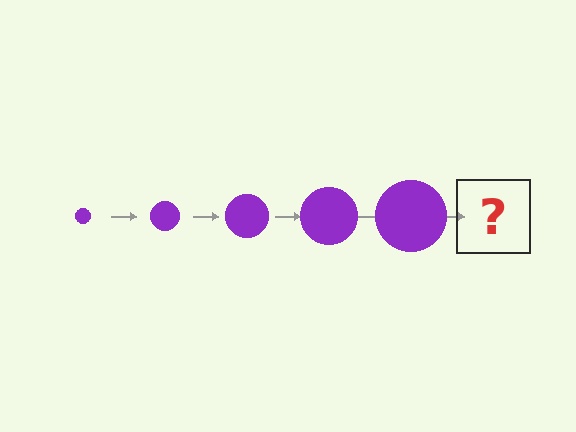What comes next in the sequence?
The next element should be a purple circle, larger than the previous one.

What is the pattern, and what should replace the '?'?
The pattern is that the circle gets progressively larger each step. The '?' should be a purple circle, larger than the previous one.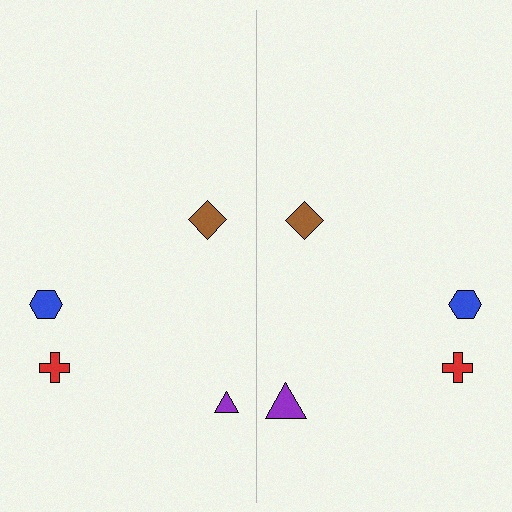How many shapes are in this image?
There are 8 shapes in this image.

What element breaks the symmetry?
The purple triangle on the right side has a different size than its mirror counterpart.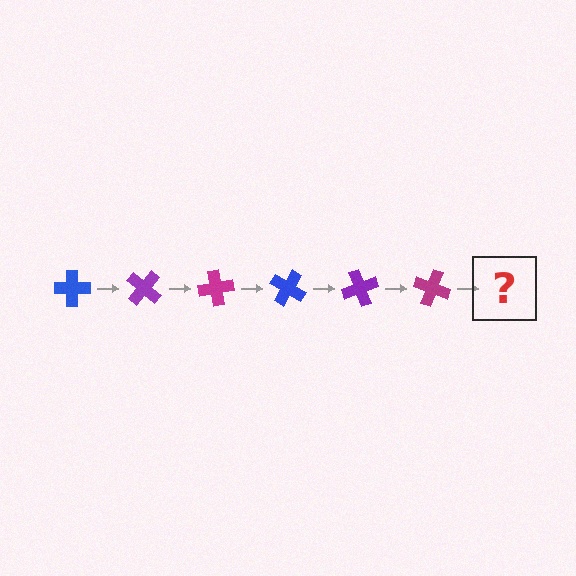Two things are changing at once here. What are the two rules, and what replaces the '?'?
The two rules are that it rotates 40 degrees each step and the color cycles through blue, purple, and magenta. The '?' should be a blue cross, rotated 240 degrees from the start.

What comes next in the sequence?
The next element should be a blue cross, rotated 240 degrees from the start.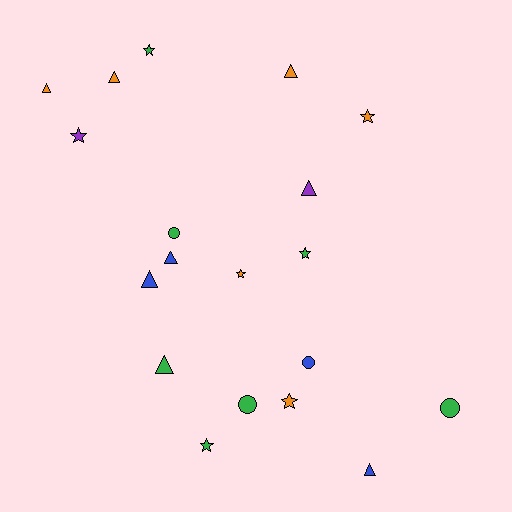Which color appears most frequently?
Green, with 7 objects.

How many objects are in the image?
There are 19 objects.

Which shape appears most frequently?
Triangle, with 8 objects.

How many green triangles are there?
There is 1 green triangle.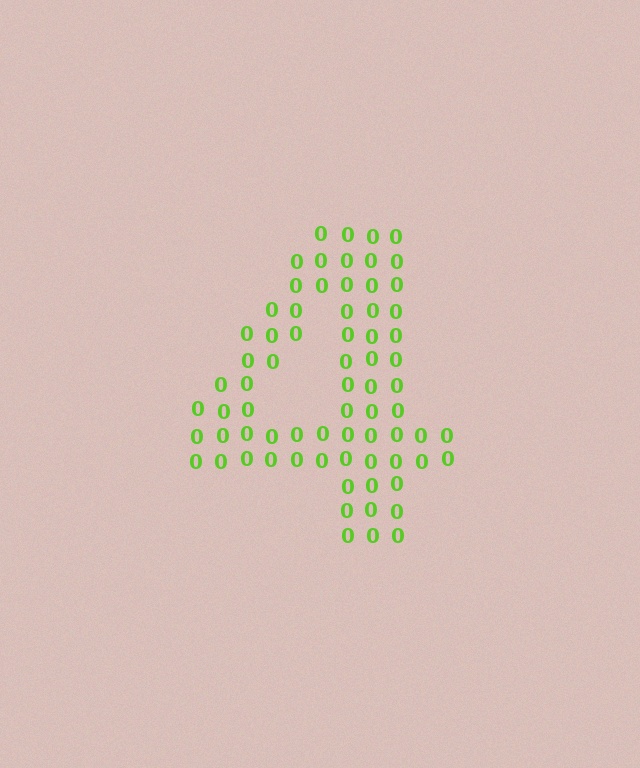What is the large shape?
The large shape is the digit 4.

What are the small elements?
The small elements are digit 0's.